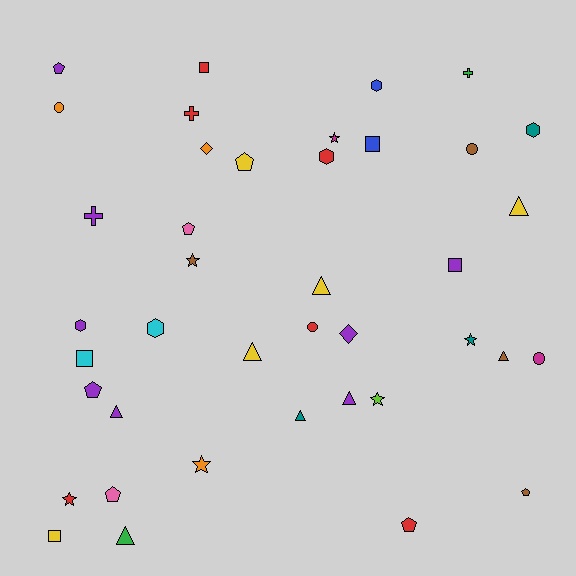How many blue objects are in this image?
There are 2 blue objects.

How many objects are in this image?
There are 40 objects.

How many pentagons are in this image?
There are 7 pentagons.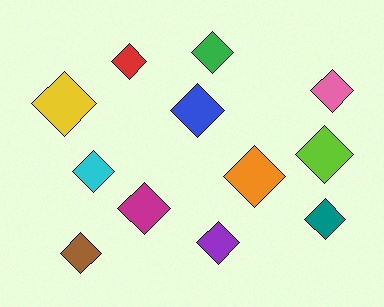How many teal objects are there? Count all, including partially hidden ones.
There is 1 teal object.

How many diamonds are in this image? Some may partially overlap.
There are 12 diamonds.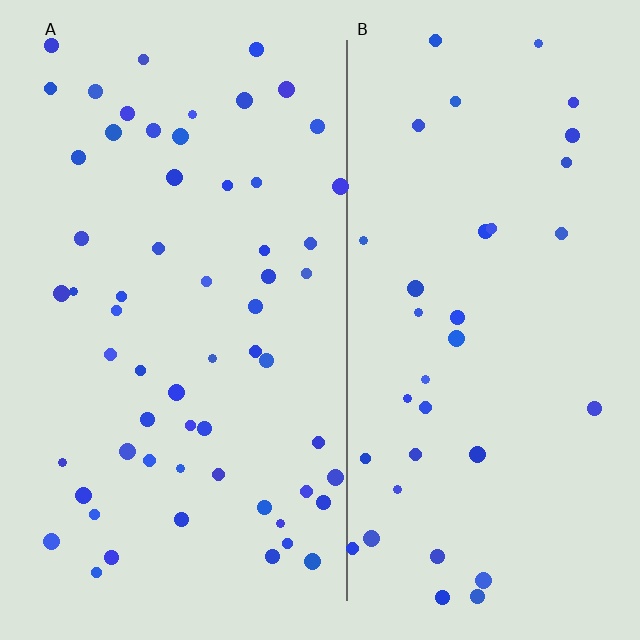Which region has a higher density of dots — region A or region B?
A (the left).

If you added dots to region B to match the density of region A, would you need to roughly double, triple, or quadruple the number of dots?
Approximately double.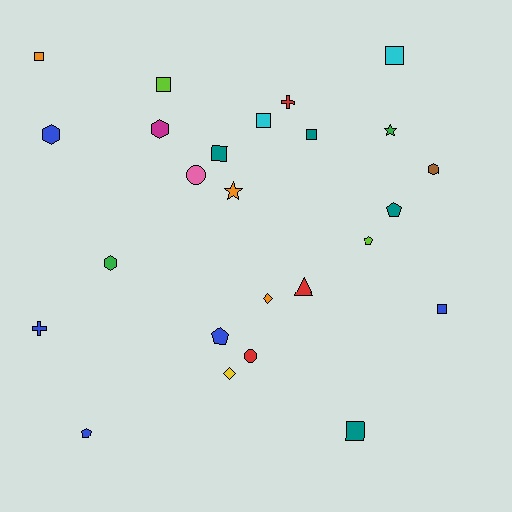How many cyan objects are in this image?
There are 2 cyan objects.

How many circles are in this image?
There are 2 circles.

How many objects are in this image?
There are 25 objects.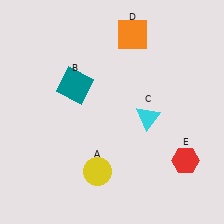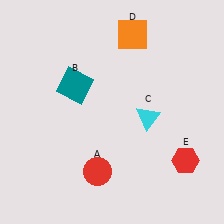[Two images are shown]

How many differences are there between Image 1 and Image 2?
There is 1 difference between the two images.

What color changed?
The circle (A) changed from yellow in Image 1 to red in Image 2.